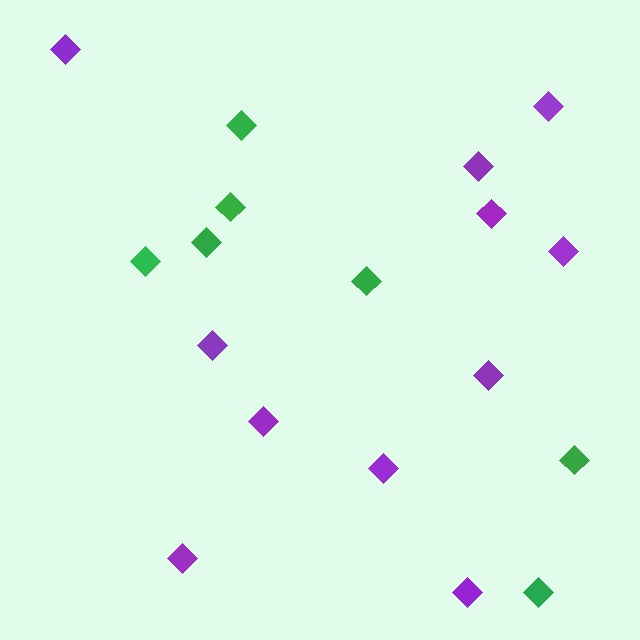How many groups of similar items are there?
There are 2 groups: one group of green diamonds (7) and one group of purple diamonds (11).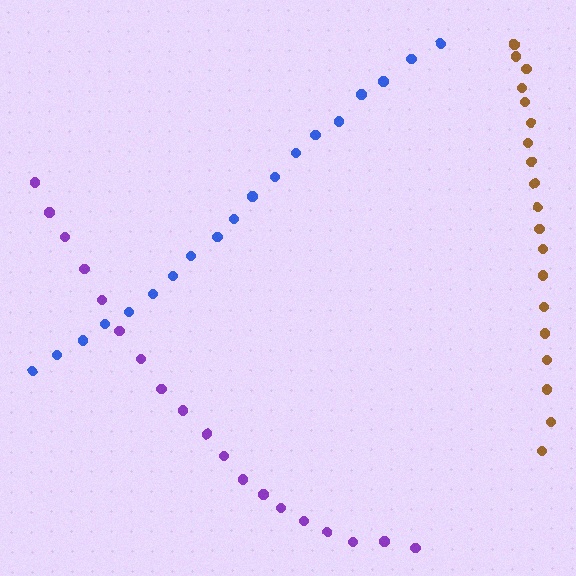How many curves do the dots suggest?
There are 3 distinct paths.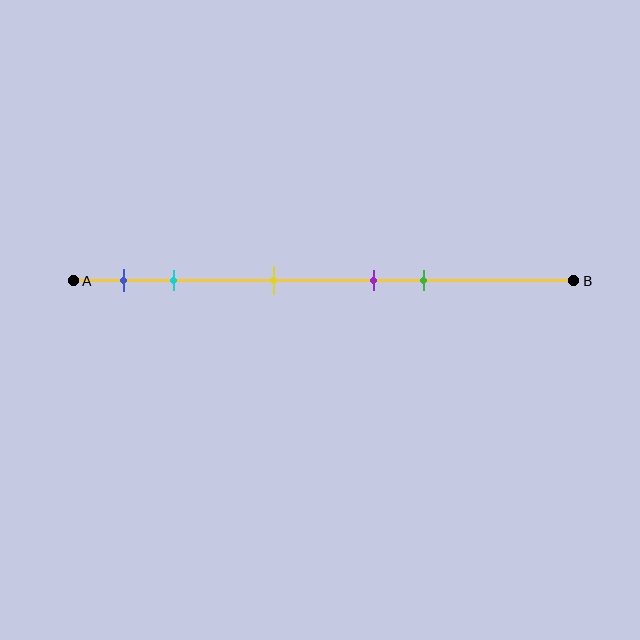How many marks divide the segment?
There are 5 marks dividing the segment.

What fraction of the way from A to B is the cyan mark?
The cyan mark is approximately 20% (0.2) of the way from A to B.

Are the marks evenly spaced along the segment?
No, the marks are not evenly spaced.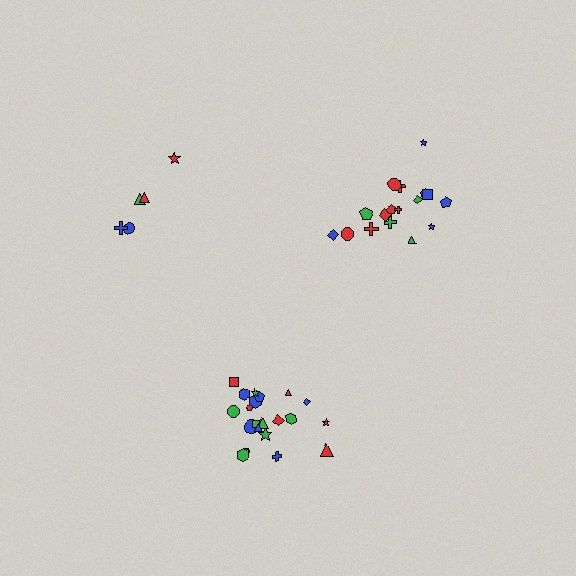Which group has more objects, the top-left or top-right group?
The top-right group.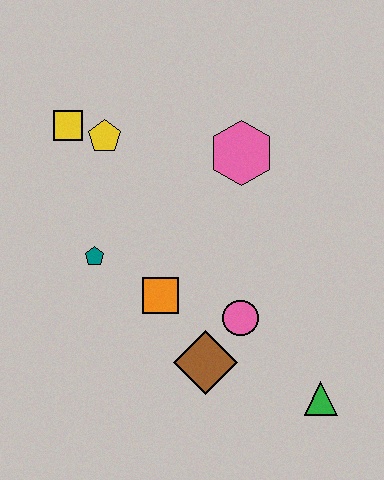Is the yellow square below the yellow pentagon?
No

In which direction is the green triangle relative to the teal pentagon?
The green triangle is to the right of the teal pentagon.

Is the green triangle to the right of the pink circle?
Yes